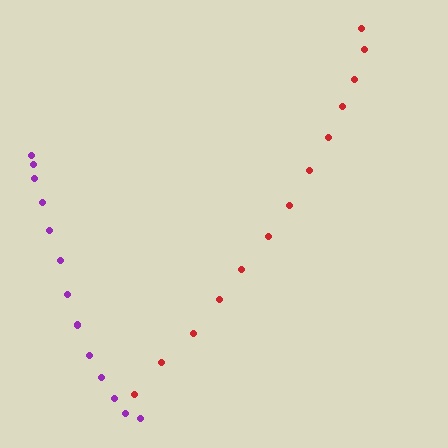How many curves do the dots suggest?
There are 2 distinct paths.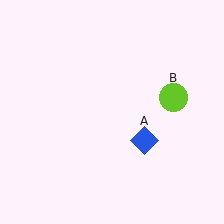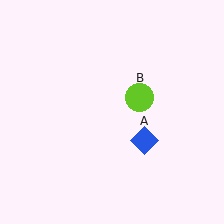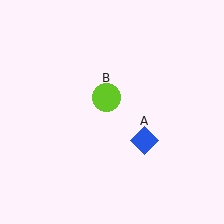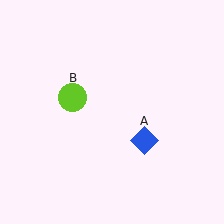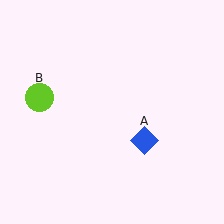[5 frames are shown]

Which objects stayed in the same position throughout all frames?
Blue diamond (object A) remained stationary.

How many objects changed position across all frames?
1 object changed position: lime circle (object B).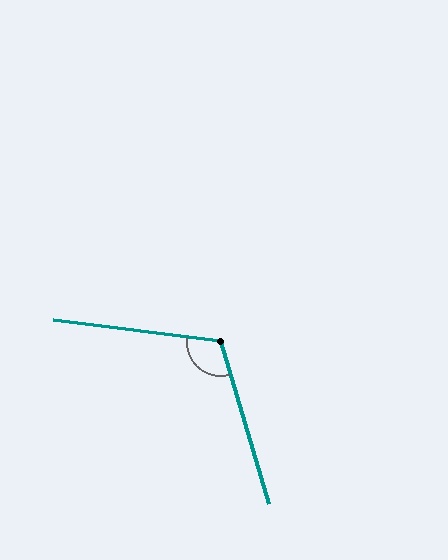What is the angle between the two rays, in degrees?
Approximately 113 degrees.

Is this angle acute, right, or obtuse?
It is obtuse.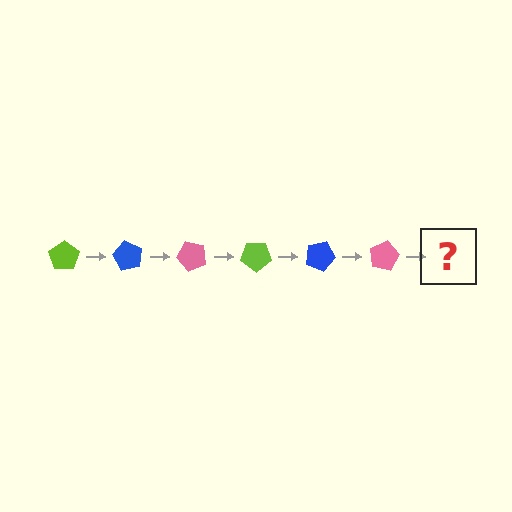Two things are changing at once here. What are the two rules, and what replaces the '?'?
The two rules are that it rotates 60 degrees each step and the color cycles through lime, blue, and pink. The '?' should be a lime pentagon, rotated 360 degrees from the start.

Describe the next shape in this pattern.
It should be a lime pentagon, rotated 360 degrees from the start.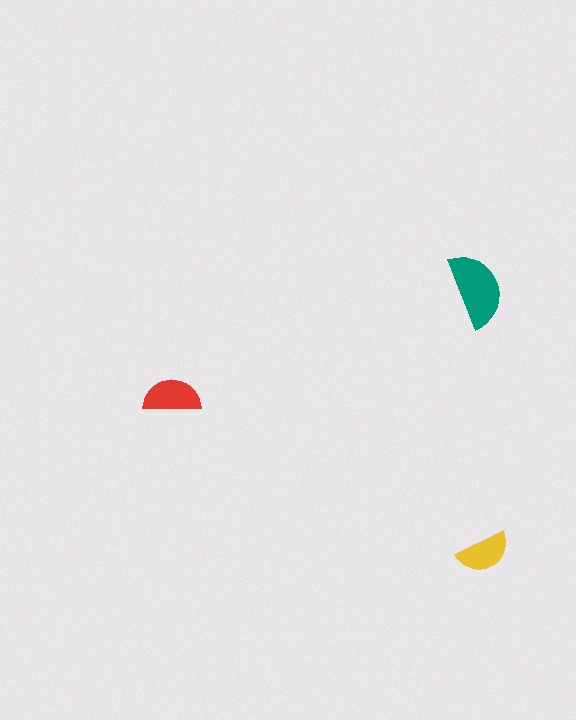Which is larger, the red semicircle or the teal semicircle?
The teal one.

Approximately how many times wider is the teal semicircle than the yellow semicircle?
About 1.5 times wider.